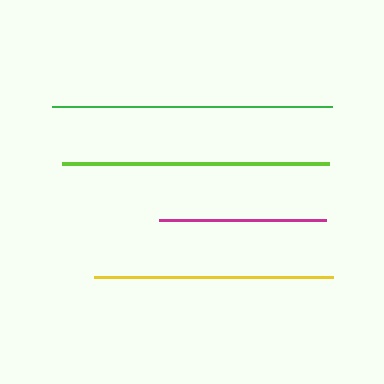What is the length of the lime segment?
The lime segment is approximately 267 pixels long.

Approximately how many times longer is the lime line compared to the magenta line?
The lime line is approximately 1.6 times the length of the magenta line.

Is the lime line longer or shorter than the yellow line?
The lime line is longer than the yellow line.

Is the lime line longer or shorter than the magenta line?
The lime line is longer than the magenta line.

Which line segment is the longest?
The green line is the longest at approximately 280 pixels.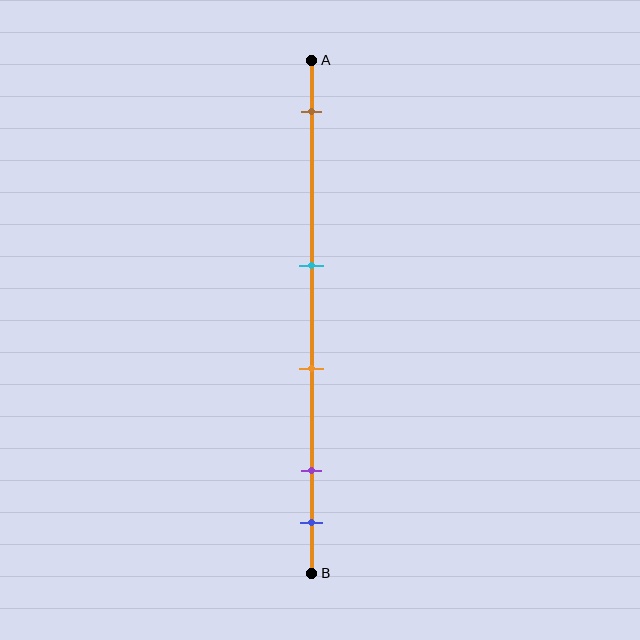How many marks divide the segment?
There are 5 marks dividing the segment.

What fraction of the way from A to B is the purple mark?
The purple mark is approximately 80% (0.8) of the way from A to B.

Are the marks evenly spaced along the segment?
No, the marks are not evenly spaced.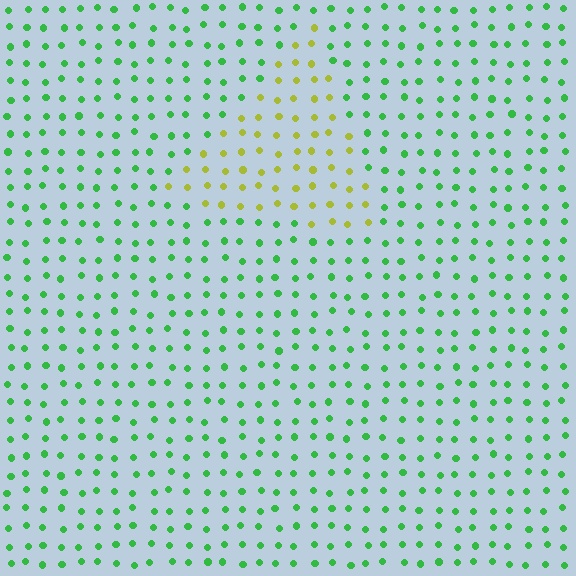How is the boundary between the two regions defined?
The boundary is defined purely by a slight shift in hue (about 58 degrees). Spacing, size, and orientation are identical on both sides.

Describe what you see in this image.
The image is filled with small green elements in a uniform arrangement. A triangle-shaped region is visible where the elements are tinted to a slightly different hue, forming a subtle color boundary.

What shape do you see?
I see a triangle.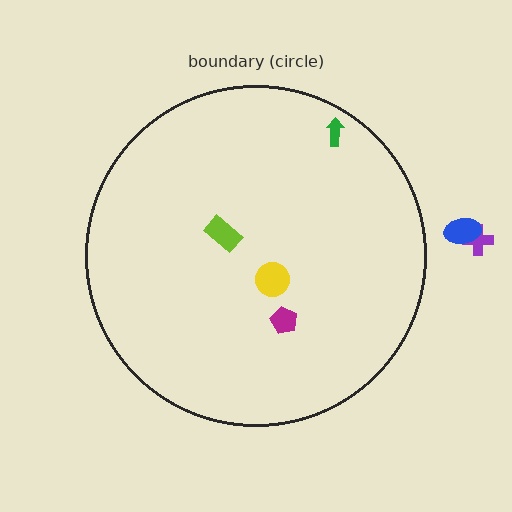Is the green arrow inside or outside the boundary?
Inside.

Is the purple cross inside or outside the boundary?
Outside.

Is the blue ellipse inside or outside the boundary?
Outside.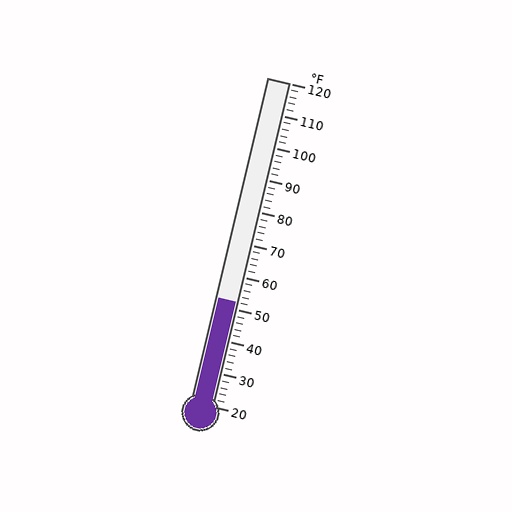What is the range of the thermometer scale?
The thermometer scale ranges from 20°F to 120°F.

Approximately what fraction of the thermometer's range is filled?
The thermometer is filled to approximately 30% of its range.